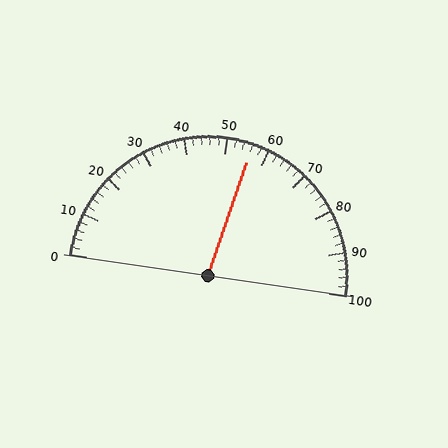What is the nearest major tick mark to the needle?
The nearest major tick mark is 60.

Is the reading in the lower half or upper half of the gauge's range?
The reading is in the upper half of the range (0 to 100).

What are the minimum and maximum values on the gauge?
The gauge ranges from 0 to 100.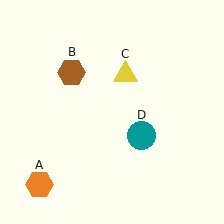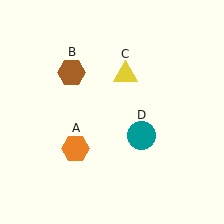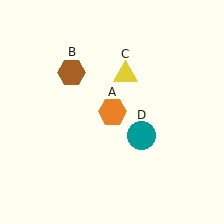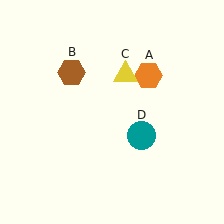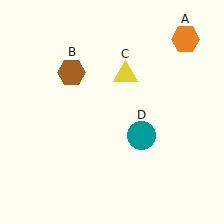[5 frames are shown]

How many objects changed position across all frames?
1 object changed position: orange hexagon (object A).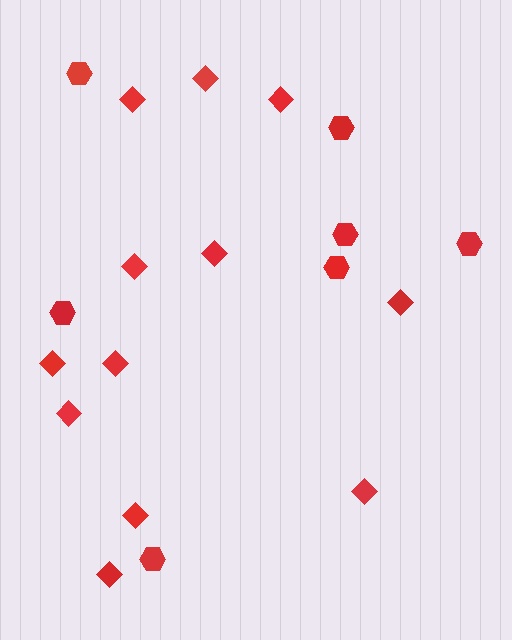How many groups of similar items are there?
There are 2 groups: one group of diamonds (12) and one group of hexagons (7).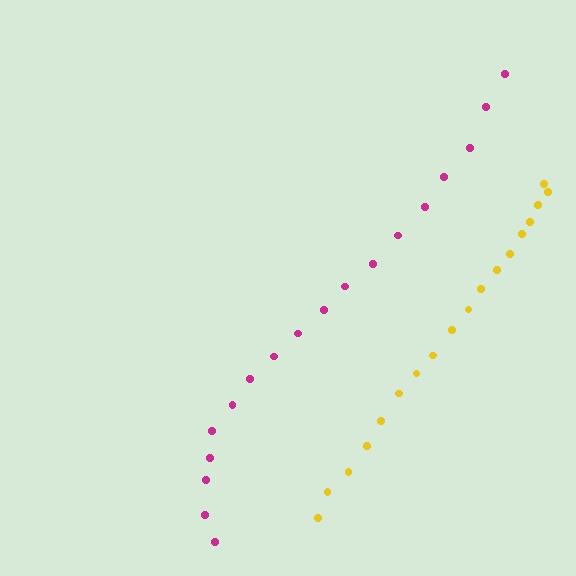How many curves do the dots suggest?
There are 2 distinct paths.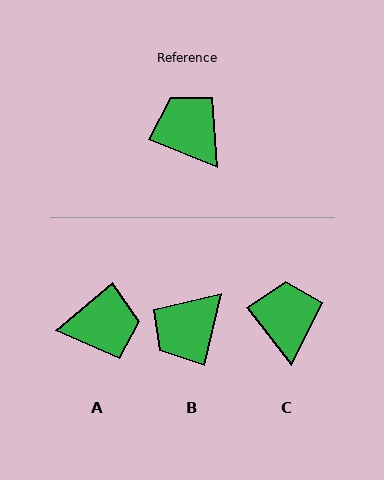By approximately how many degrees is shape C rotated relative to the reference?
Approximately 30 degrees clockwise.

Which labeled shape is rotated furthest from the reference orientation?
A, about 118 degrees away.